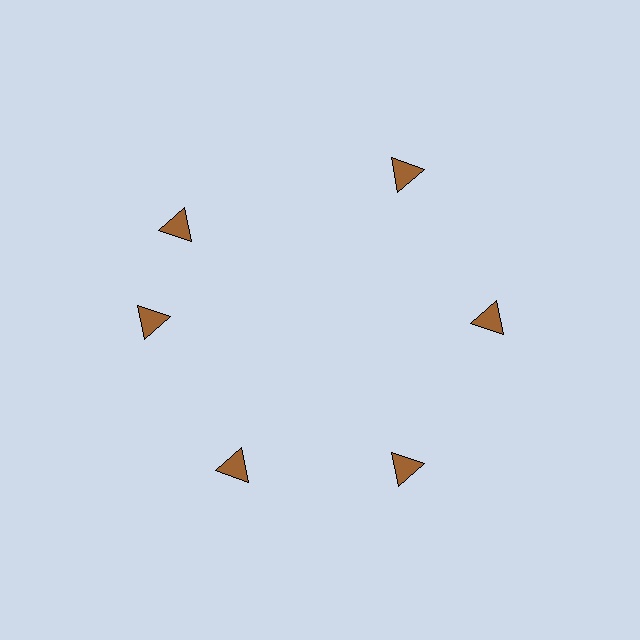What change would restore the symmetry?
The symmetry would be restored by rotating it back into even spacing with its neighbors so that all 6 triangles sit at equal angles and equal distance from the center.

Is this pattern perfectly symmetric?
No. The 6 brown triangles are arranged in a ring, but one element near the 11 o'clock position is rotated out of alignment along the ring, breaking the 6-fold rotational symmetry.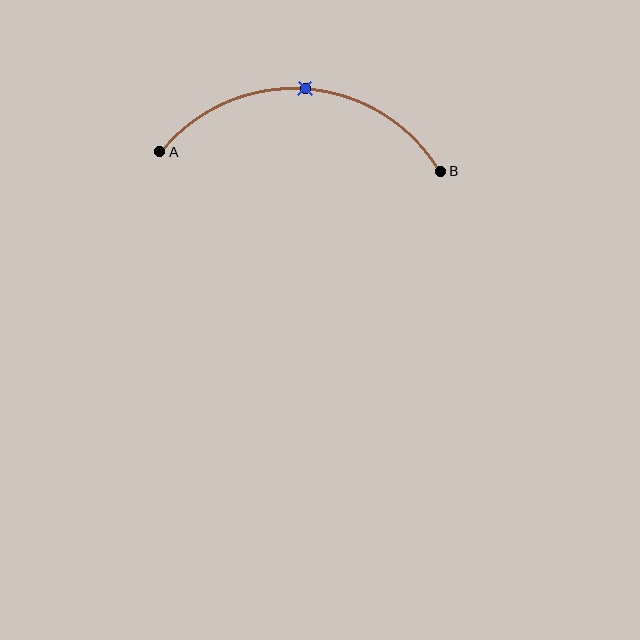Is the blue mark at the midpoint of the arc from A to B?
Yes. The blue mark lies on the arc at equal arc-length from both A and B — it is the arc midpoint.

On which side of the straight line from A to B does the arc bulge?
The arc bulges above the straight line connecting A and B.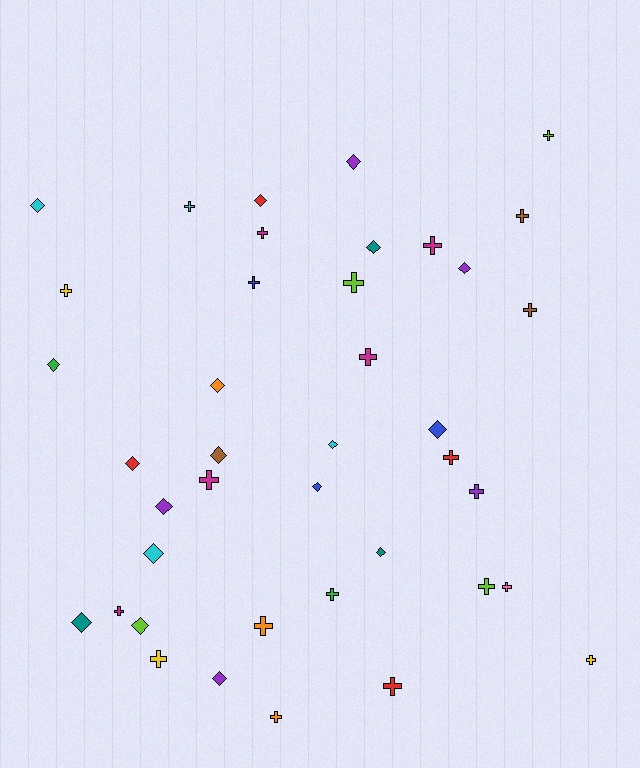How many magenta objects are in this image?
There are 5 magenta objects.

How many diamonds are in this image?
There are 18 diamonds.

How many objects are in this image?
There are 40 objects.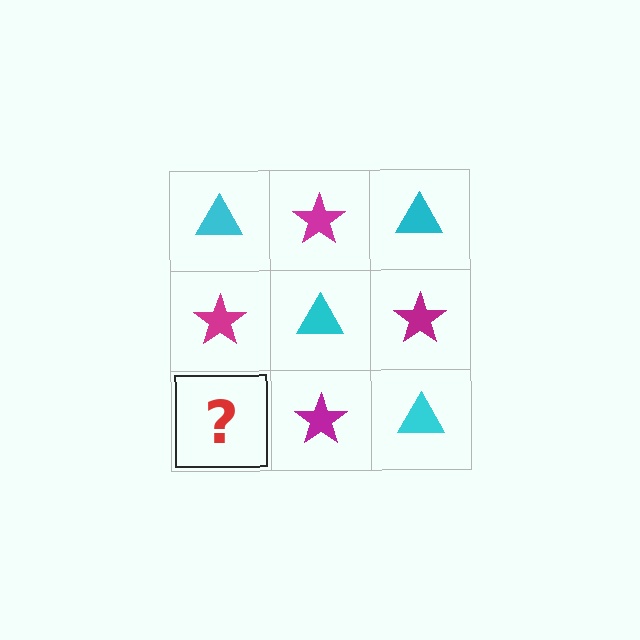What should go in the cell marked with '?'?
The missing cell should contain a cyan triangle.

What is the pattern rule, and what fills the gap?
The rule is that it alternates cyan triangle and magenta star in a checkerboard pattern. The gap should be filled with a cyan triangle.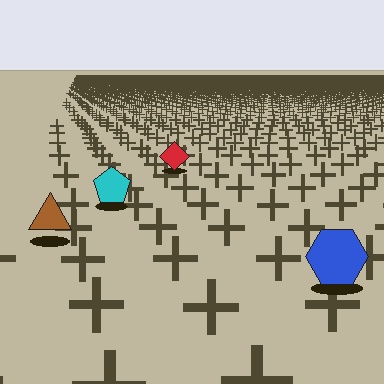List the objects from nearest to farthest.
From nearest to farthest: the blue hexagon, the brown triangle, the cyan pentagon, the red diamond.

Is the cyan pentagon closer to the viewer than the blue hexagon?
No. The blue hexagon is closer — you can tell from the texture gradient: the ground texture is coarser near it.